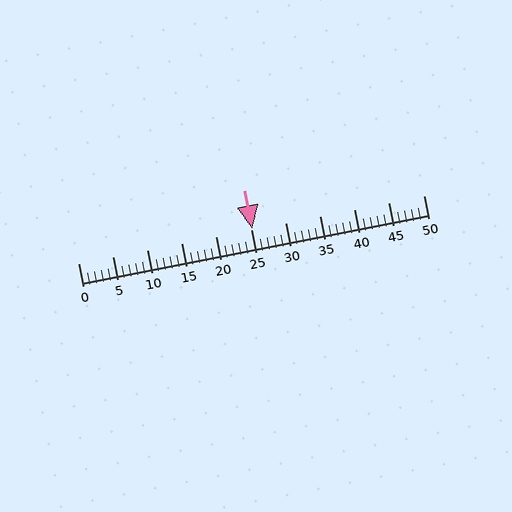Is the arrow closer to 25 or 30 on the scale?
The arrow is closer to 25.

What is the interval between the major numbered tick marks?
The major tick marks are spaced 5 units apart.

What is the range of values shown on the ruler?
The ruler shows values from 0 to 50.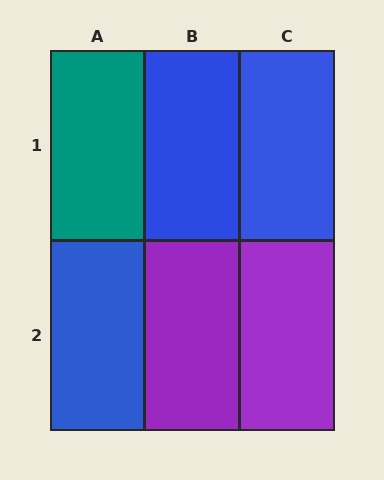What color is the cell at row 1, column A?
Teal.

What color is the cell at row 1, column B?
Blue.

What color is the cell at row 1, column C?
Blue.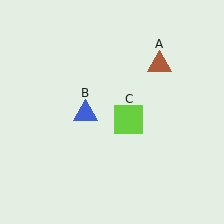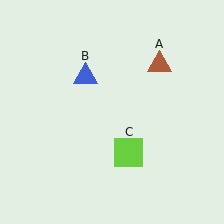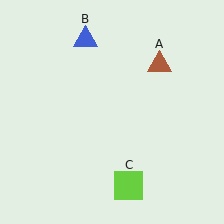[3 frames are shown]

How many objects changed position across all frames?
2 objects changed position: blue triangle (object B), lime square (object C).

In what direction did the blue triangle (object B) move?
The blue triangle (object B) moved up.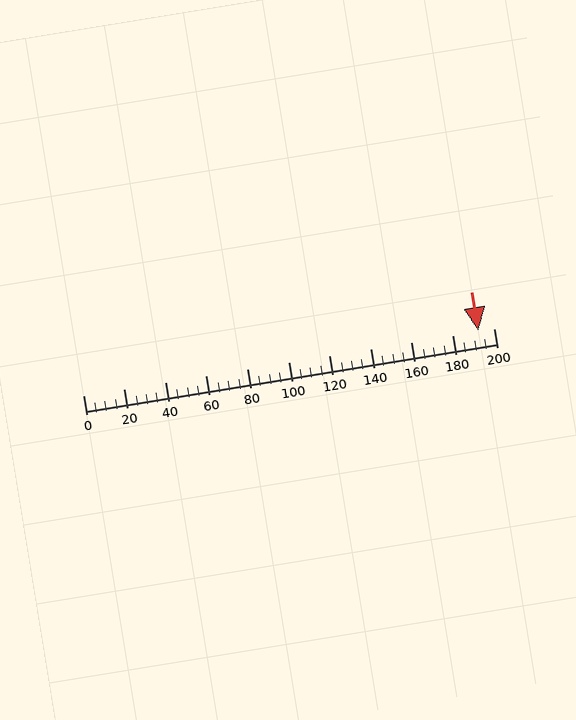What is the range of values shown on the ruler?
The ruler shows values from 0 to 200.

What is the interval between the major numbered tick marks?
The major tick marks are spaced 20 units apart.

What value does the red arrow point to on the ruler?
The red arrow points to approximately 193.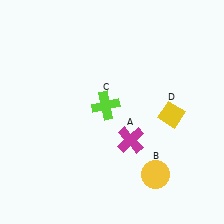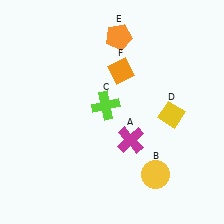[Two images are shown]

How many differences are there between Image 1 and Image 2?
There are 2 differences between the two images.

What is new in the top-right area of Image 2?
An orange diamond (F) was added in the top-right area of Image 2.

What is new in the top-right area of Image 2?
An orange pentagon (E) was added in the top-right area of Image 2.